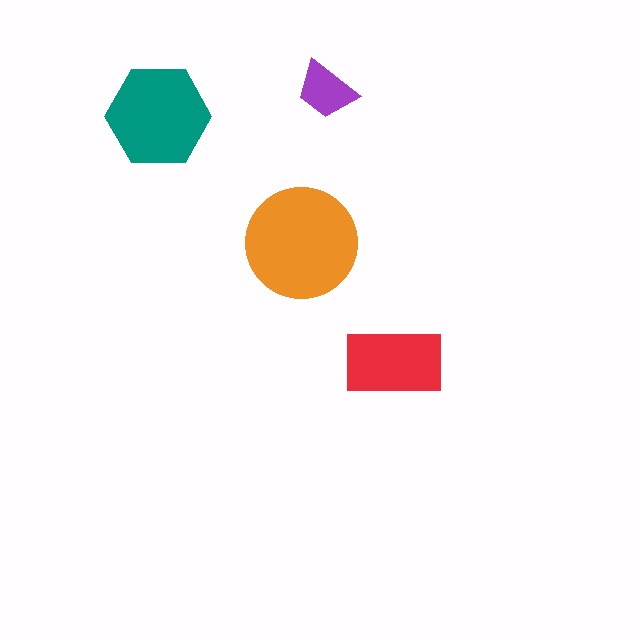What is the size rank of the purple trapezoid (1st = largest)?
4th.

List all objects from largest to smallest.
The orange circle, the teal hexagon, the red rectangle, the purple trapezoid.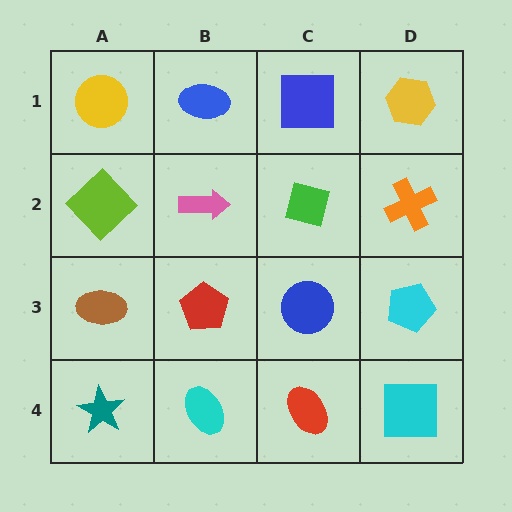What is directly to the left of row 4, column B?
A teal star.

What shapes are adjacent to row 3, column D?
An orange cross (row 2, column D), a cyan square (row 4, column D), a blue circle (row 3, column C).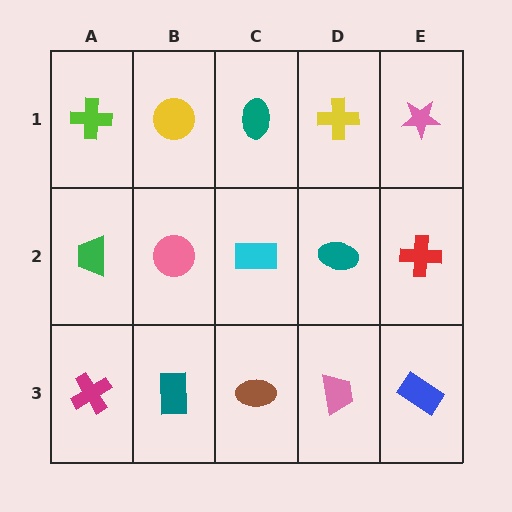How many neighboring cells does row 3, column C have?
3.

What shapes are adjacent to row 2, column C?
A teal ellipse (row 1, column C), a brown ellipse (row 3, column C), a pink circle (row 2, column B), a teal ellipse (row 2, column D).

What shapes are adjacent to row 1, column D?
A teal ellipse (row 2, column D), a teal ellipse (row 1, column C), a pink star (row 1, column E).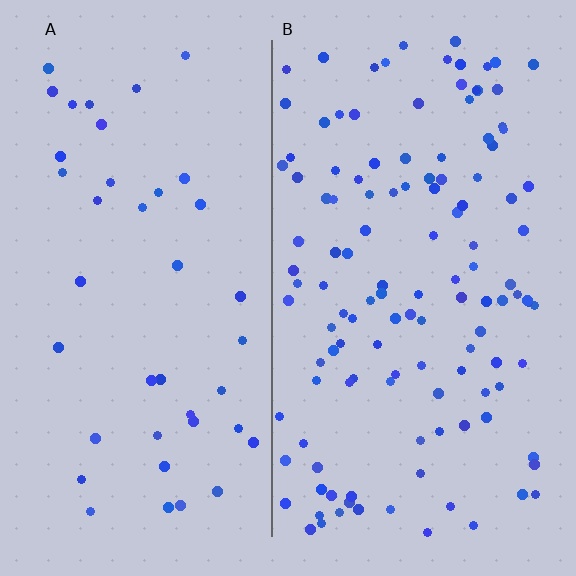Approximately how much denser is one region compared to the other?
Approximately 3.0× — region B over region A.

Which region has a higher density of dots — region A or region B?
B (the right).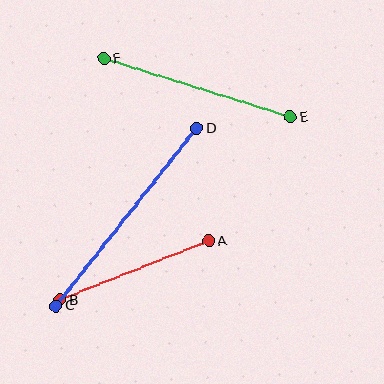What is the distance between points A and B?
The distance is approximately 160 pixels.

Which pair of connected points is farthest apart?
Points C and D are farthest apart.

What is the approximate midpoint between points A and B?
The midpoint is at approximately (134, 271) pixels.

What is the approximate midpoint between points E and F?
The midpoint is at approximately (197, 88) pixels.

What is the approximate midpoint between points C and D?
The midpoint is at approximately (126, 217) pixels.